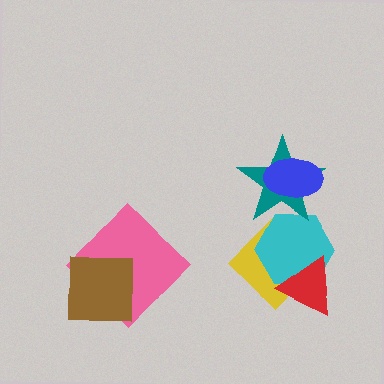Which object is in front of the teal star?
The blue ellipse is in front of the teal star.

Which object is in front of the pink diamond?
The brown square is in front of the pink diamond.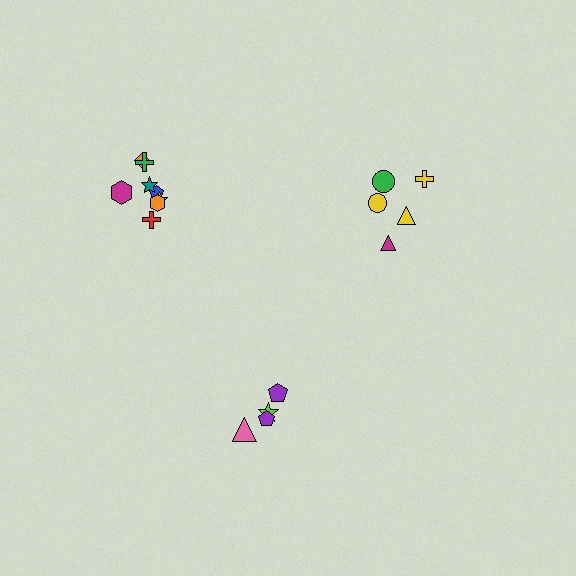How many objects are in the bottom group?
There are 4 objects.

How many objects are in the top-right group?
There are 5 objects.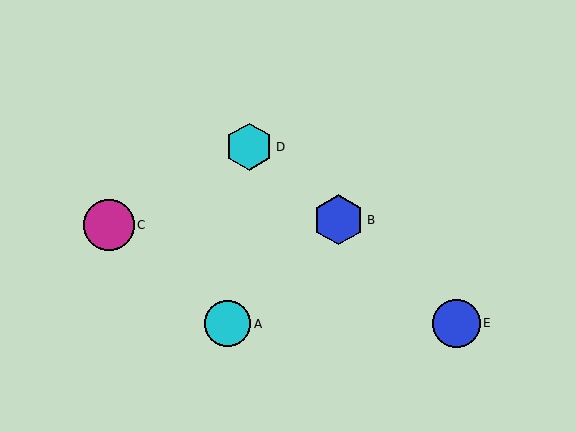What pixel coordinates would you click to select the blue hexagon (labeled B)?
Click at (338, 220) to select the blue hexagon B.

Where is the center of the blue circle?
The center of the blue circle is at (456, 323).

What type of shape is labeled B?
Shape B is a blue hexagon.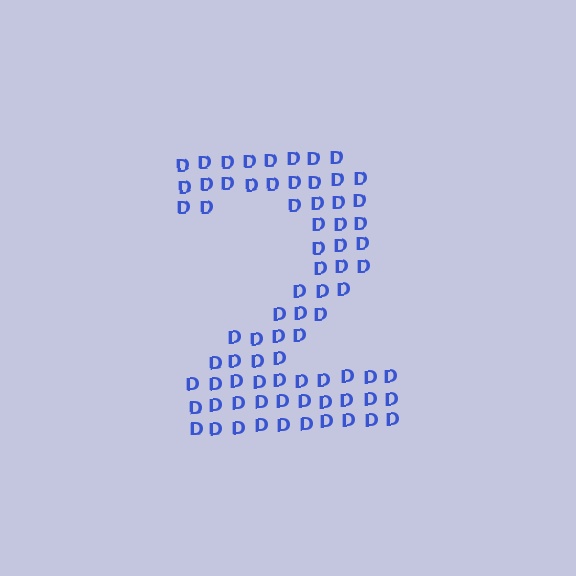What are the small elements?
The small elements are letter D's.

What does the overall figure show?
The overall figure shows the digit 2.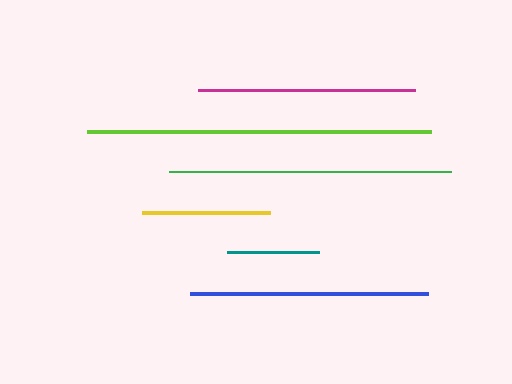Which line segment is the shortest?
The teal line is the shortest at approximately 91 pixels.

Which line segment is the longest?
The lime line is the longest at approximately 345 pixels.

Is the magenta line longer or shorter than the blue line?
The blue line is longer than the magenta line.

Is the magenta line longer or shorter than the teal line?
The magenta line is longer than the teal line.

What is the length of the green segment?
The green segment is approximately 282 pixels long.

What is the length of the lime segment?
The lime segment is approximately 345 pixels long.